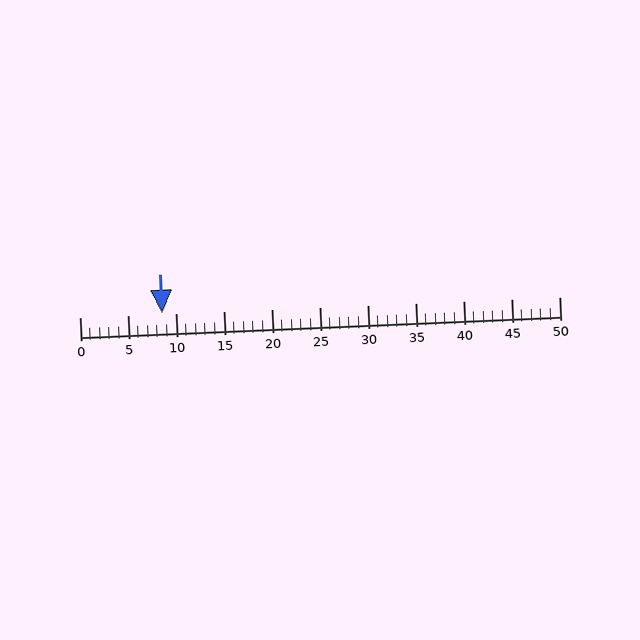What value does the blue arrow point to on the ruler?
The blue arrow points to approximately 9.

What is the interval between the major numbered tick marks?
The major tick marks are spaced 5 units apart.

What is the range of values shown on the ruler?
The ruler shows values from 0 to 50.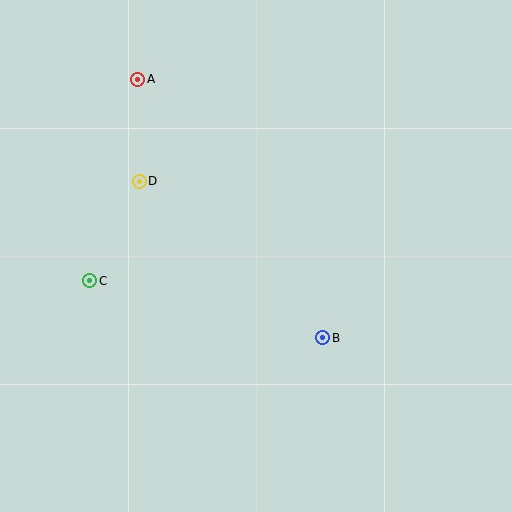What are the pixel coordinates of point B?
Point B is at (323, 338).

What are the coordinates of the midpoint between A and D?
The midpoint between A and D is at (138, 130).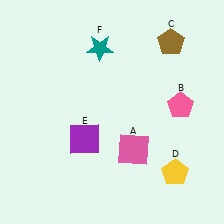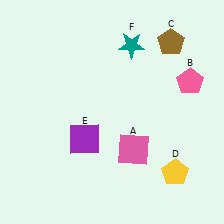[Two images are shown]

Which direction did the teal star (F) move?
The teal star (F) moved right.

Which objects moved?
The objects that moved are: the pink pentagon (B), the teal star (F).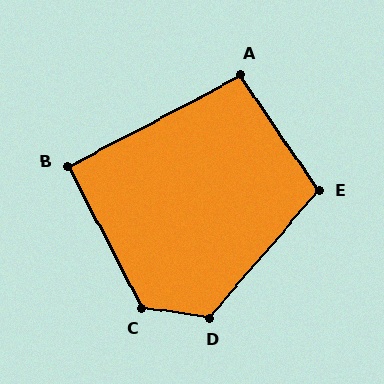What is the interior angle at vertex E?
Approximately 105 degrees (obtuse).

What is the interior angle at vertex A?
Approximately 96 degrees (obtuse).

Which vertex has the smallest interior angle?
B, at approximately 90 degrees.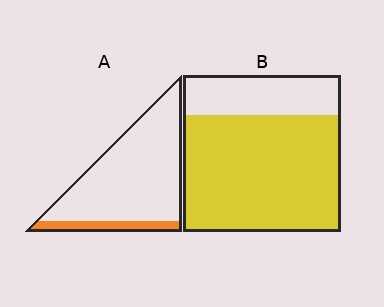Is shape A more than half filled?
No.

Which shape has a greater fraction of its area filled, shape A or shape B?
Shape B.